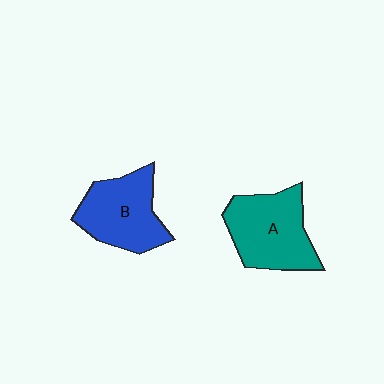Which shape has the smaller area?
Shape B (blue).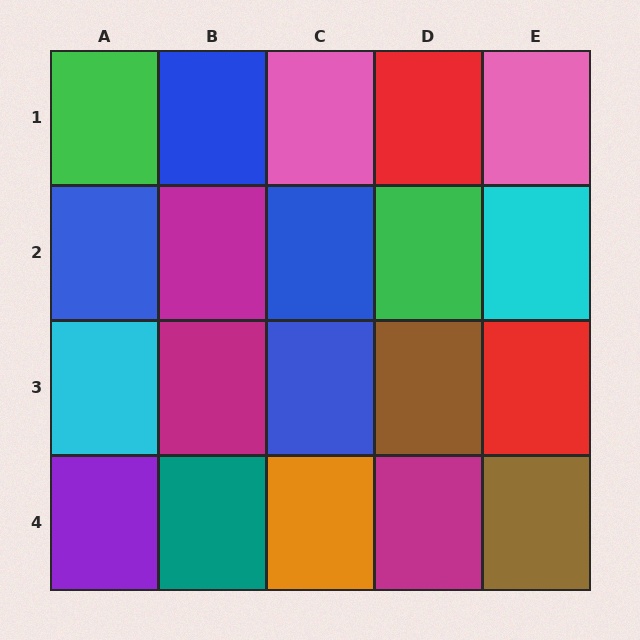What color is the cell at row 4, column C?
Orange.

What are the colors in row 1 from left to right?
Green, blue, pink, red, pink.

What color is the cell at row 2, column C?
Blue.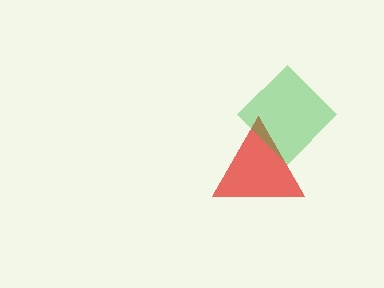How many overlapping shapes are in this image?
There are 2 overlapping shapes in the image.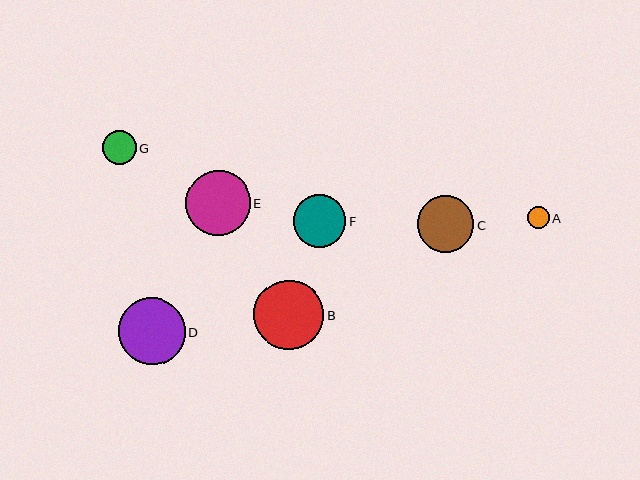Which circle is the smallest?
Circle A is the smallest with a size of approximately 22 pixels.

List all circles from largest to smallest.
From largest to smallest: B, D, E, C, F, G, A.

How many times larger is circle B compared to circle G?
Circle B is approximately 2.1 times the size of circle G.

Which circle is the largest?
Circle B is the largest with a size of approximately 70 pixels.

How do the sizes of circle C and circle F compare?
Circle C and circle F are approximately the same size.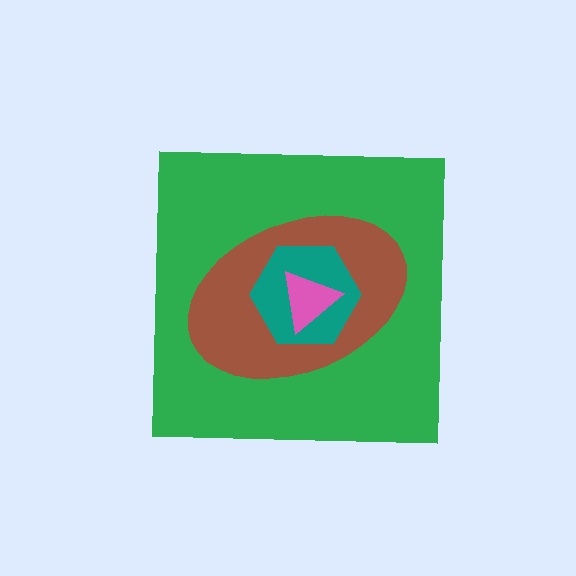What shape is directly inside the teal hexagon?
The pink triangle.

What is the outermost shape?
The green square.